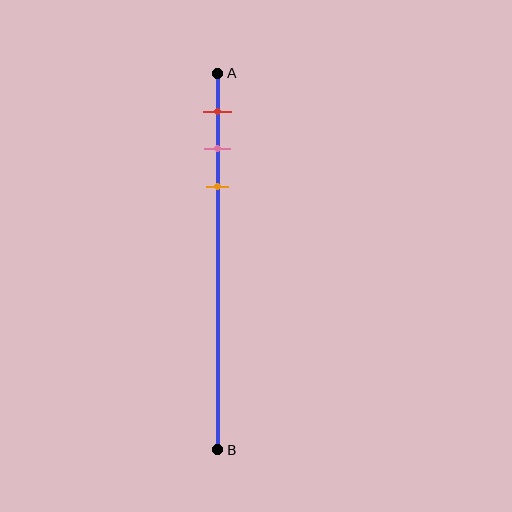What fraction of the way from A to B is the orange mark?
The orange mark is approximately 30% (0.3) of the way from A to B.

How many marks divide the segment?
There are 3 marks dividing the segment.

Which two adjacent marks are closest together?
The pink and orange marks are the closest adjacent pair.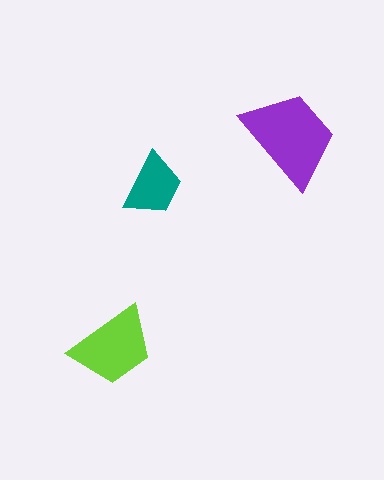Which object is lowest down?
The lime trapezoid is bottommost.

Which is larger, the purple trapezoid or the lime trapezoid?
The purple one.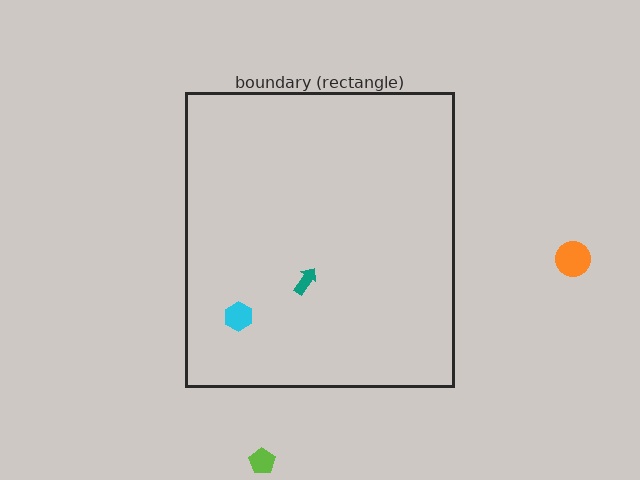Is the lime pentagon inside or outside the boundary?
Outside.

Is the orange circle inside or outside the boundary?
Outside.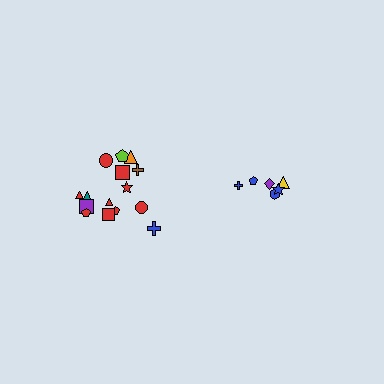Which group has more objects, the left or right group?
The left group.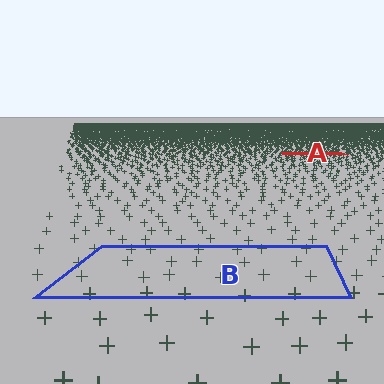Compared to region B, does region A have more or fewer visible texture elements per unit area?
Region A has more texture elements per unit area — they are packed more densely because it is farther away.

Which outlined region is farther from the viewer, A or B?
Region A is farther from the viewer — the texture elements inside it appear smaller and more densely packed.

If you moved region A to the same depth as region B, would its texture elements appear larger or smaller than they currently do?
They would appear larger. At a closer depth, the same texture elements are projected at a bigger on-screen size.